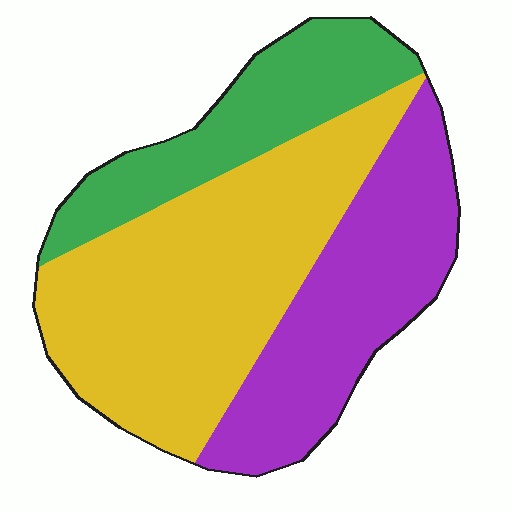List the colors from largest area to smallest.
From largest to smallest: yellow, purple, green.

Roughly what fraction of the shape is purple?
Purple takes up about one third (1/3) of the shape.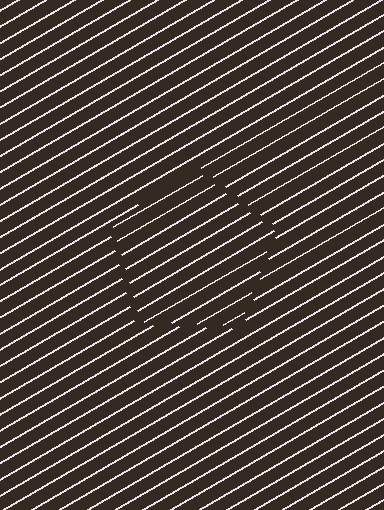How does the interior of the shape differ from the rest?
The interior of the shape contains the same grating, shifted by half a period — the contour is defined by the phase discontinuity where line-ends from the inner and outer gratings abut.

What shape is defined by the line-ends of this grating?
An illusory pentagon. The interior of the shape contains the same grating, shifted by half a period — the contour is defined by the phase discontinuity where line-ends from the inner and outer gratings abut.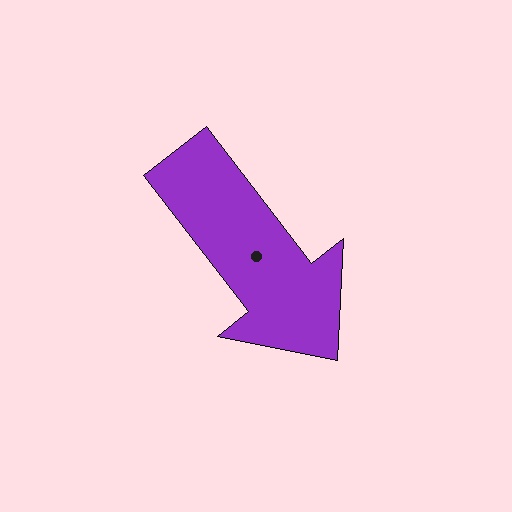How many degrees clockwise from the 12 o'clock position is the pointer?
Approximately 142 degrees.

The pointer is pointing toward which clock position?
Roughly 5 o'clock.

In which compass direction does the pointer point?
Southeast.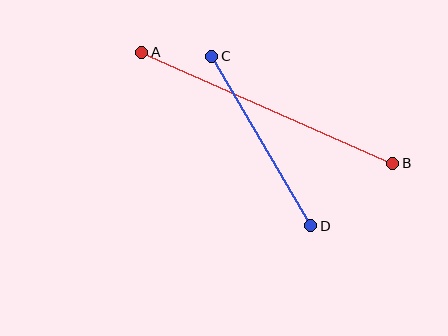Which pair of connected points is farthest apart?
Points A and B are farthest apart.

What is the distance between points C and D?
The distance is approximately 196 pixels.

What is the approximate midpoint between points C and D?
The midpoint is at approximately (261, 141) pixels.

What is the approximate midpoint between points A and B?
The midpoint is at approximately (267, 108) pixels.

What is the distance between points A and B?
The distance is approximately 275 pixels.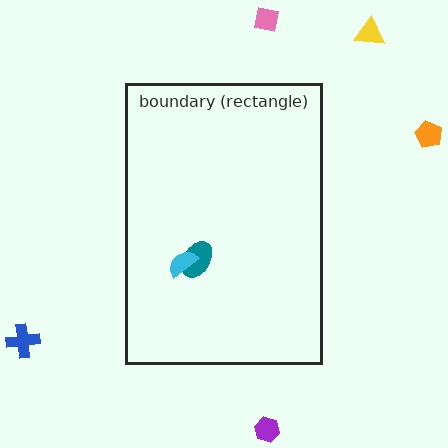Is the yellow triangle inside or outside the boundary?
Outside.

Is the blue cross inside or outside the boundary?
Outside.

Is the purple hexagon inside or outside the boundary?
Outside.